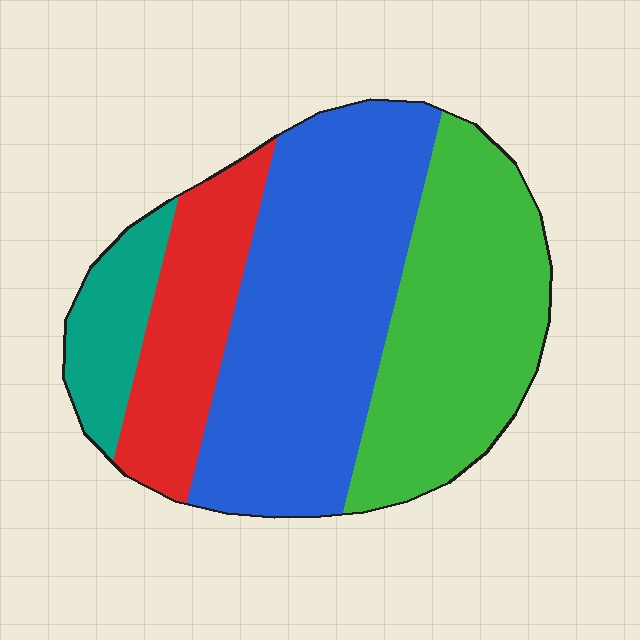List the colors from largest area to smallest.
From largest to smallest: blue, green, red, teal.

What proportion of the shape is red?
Red takes up between a sixth and a third of the shape.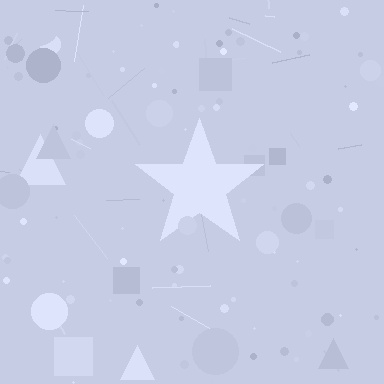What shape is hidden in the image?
A star is hidden in the image.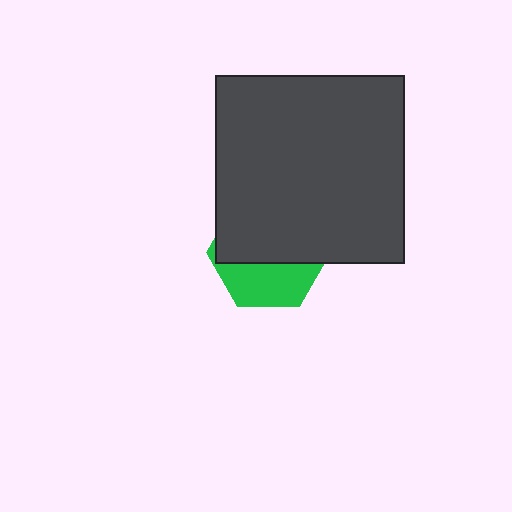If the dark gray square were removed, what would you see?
You would see the complete green hexagon.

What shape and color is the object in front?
The object in front is a dark gray square.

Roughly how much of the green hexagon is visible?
A small part of it is visible (roughly 39%).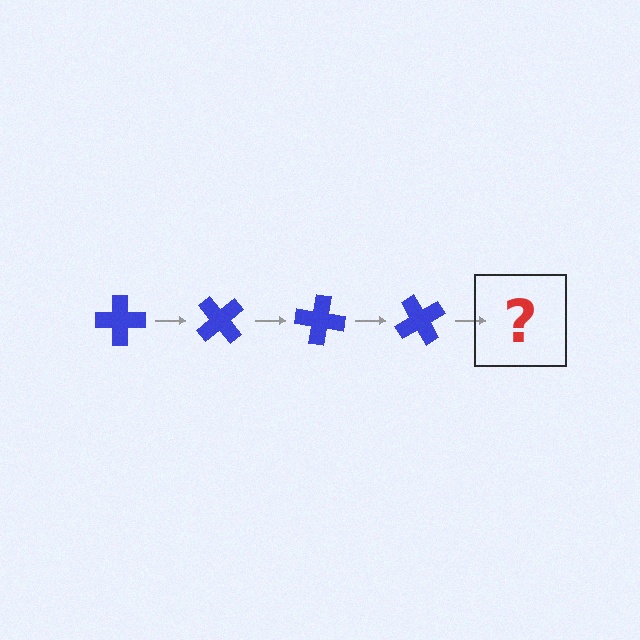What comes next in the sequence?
The next element should be a blue cross rotated 200 degrees.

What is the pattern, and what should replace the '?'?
The pattern is that the cross rotates 50 degrees each step. The '?' should be a blue cross rotated 200 degrees.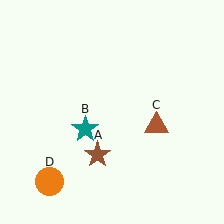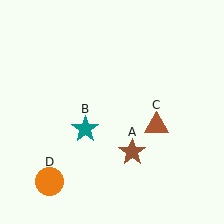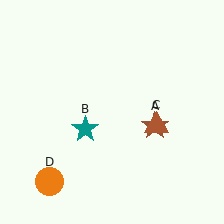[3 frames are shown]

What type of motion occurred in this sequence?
The brown star (object A) rotated counterclockwise around the center of the scene.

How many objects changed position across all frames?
1 object changed position: brown star (object A).